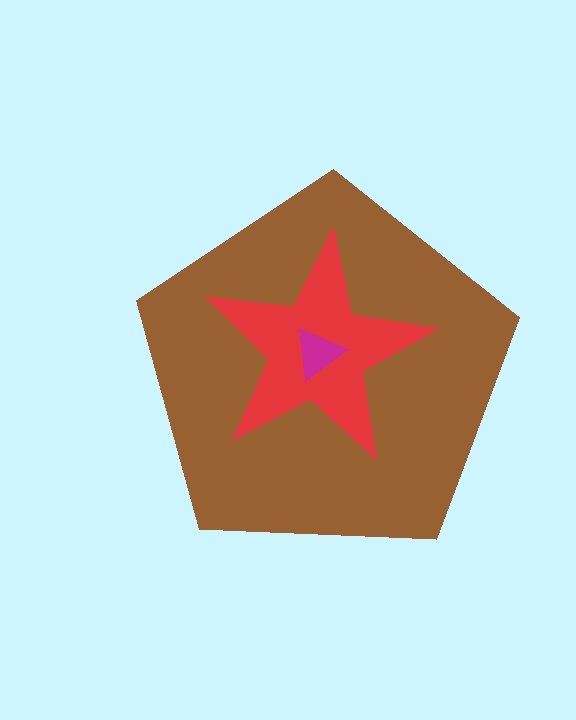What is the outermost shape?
The brown pentagon.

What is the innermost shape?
The magenta triangle.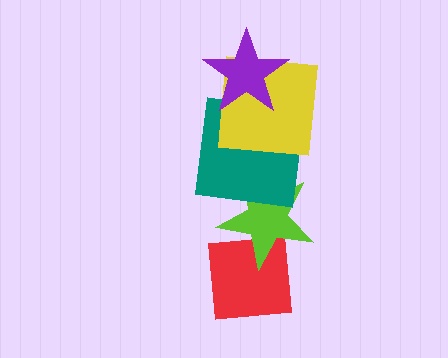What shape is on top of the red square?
The lime star is on top of the red square.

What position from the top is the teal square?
The teal square is 3rd from the top.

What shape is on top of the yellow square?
The purple star is on top of the yellow square.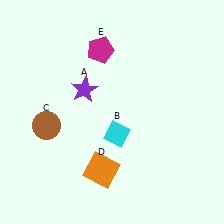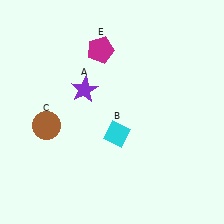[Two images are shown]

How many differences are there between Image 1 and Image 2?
There is 1 difference between the two images.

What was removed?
The orange square (D) was removed in Image 2.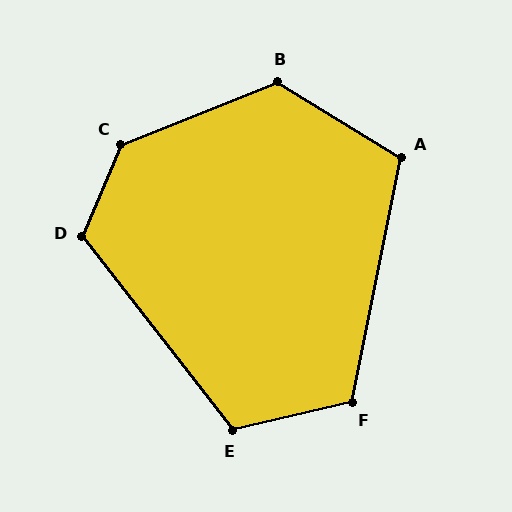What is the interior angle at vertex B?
Approximately 127 degrees (obtuse).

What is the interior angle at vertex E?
Approximately 115 degrees (obtuse).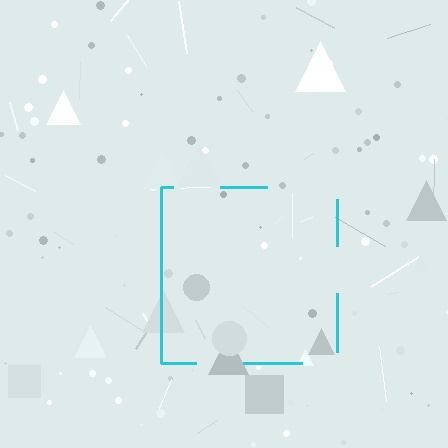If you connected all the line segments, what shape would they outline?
They would outline a square.